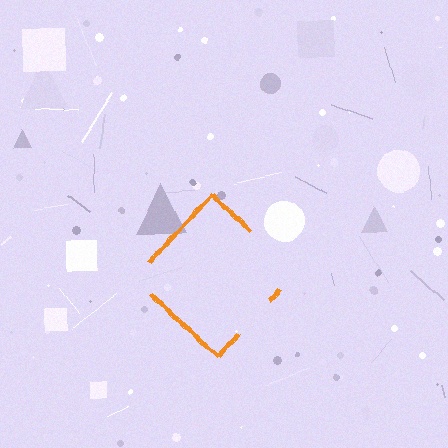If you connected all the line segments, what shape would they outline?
They would outline a diamond.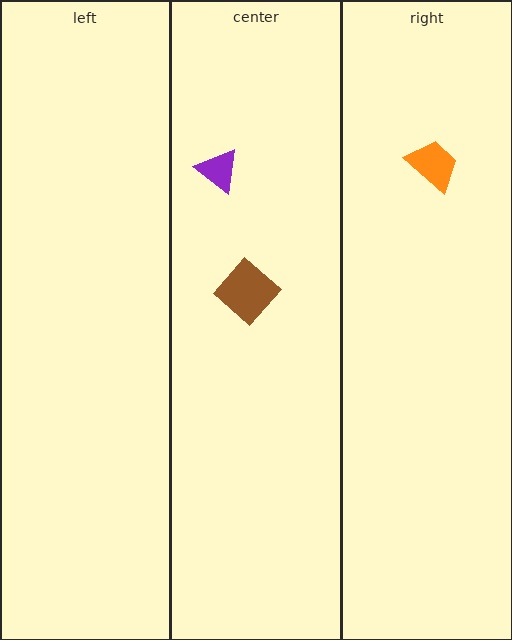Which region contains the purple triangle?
The center region.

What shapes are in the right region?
The orange trapezoid.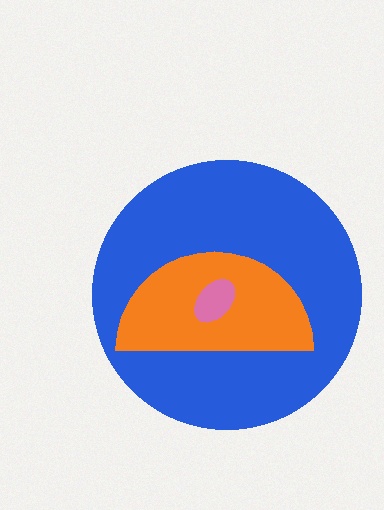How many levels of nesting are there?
3.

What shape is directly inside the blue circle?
The orange semicircle.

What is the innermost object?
The pink ellipse.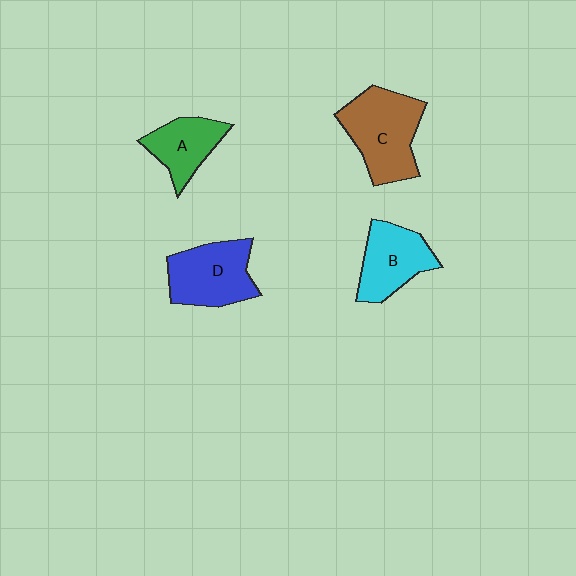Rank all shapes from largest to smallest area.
From largest to smallest: C (brown), D (blue), B (cyan), A (green).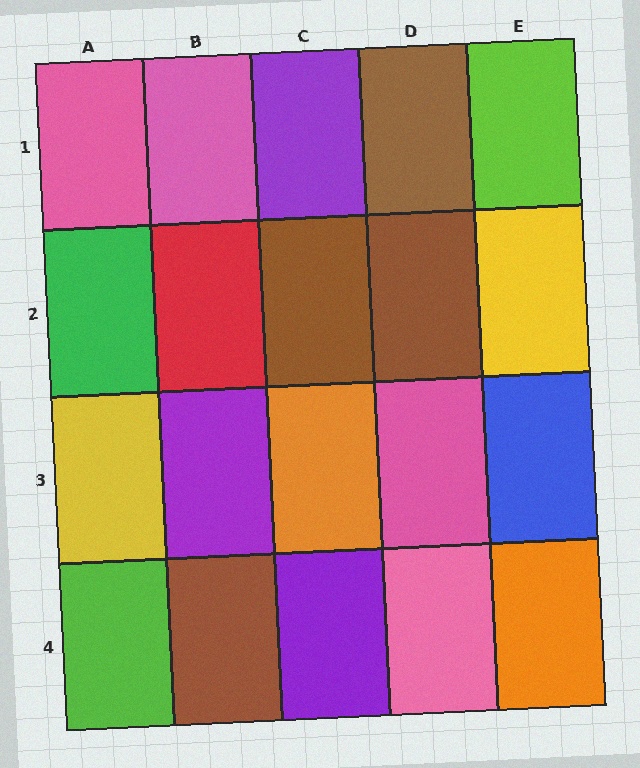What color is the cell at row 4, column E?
Orange.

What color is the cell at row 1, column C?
Purple.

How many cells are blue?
1 cell is blue.